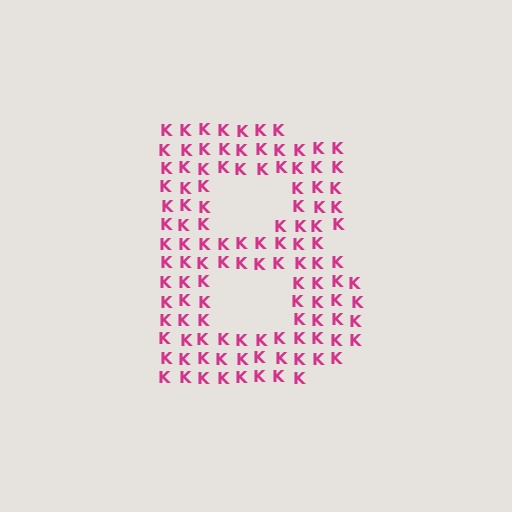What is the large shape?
The large shape is the letter B.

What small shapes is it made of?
It is made of small letter K's.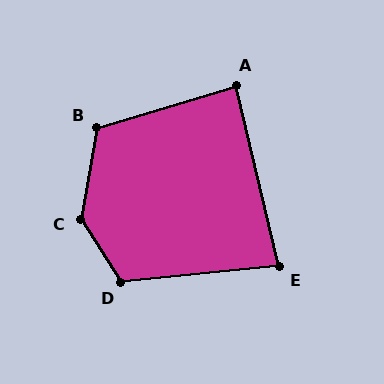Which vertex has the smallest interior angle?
E, at approximately 82 degrees.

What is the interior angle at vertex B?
Approximately 117 degrees (obtuse).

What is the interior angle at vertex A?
Approximately 87 degrees (approximately right).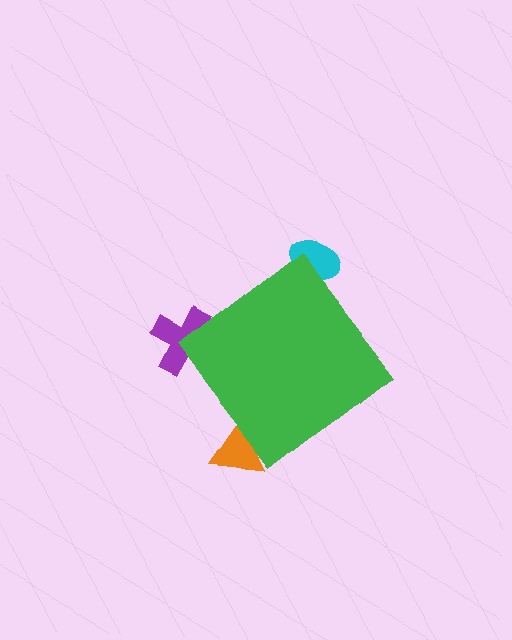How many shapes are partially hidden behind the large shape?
3 shapes are partially hidden.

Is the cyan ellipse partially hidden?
Yes, the cyan ellipse is partially hidden behind the green diamond.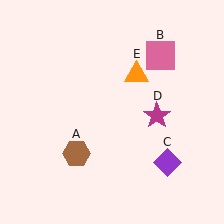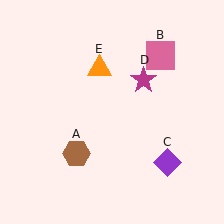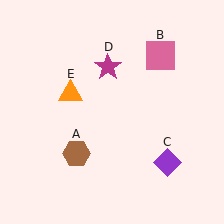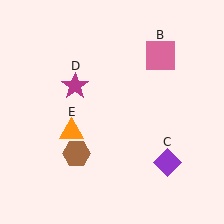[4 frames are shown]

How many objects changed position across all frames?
2 objects changed position: magenta star (object D), orange triangle (object E).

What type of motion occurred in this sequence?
The magenta star (object D), orange triangle (object E) rotated counterclockwise around the center of the scene.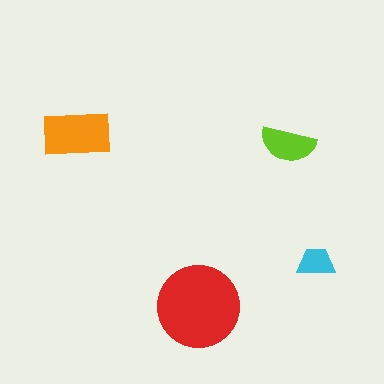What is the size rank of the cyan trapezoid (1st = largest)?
4th.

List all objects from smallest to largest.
The cyan trapezoid, the lime semicircle, the orange rectangle, the red circle.